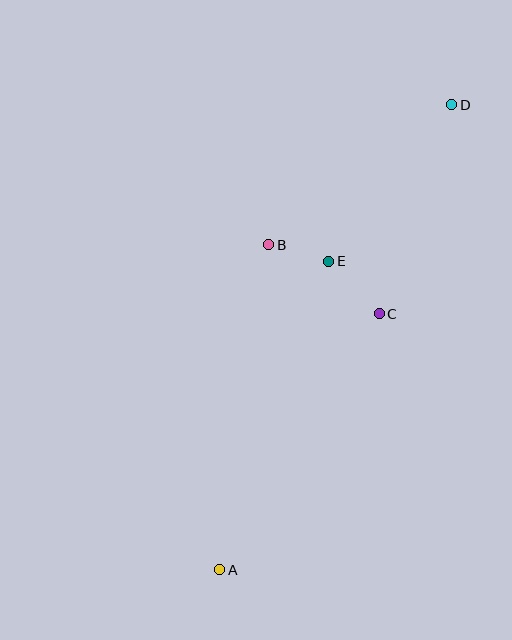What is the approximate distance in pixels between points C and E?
The distance between C and E is approximately 72 pixels.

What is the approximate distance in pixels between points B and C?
The distance between B and C is approximately 130 pixels.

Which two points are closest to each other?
Points B and E are closest to each other.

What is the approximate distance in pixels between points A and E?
The distance between A and E is approximately 327 pixels.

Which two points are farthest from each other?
Points A and D are farthest from each other.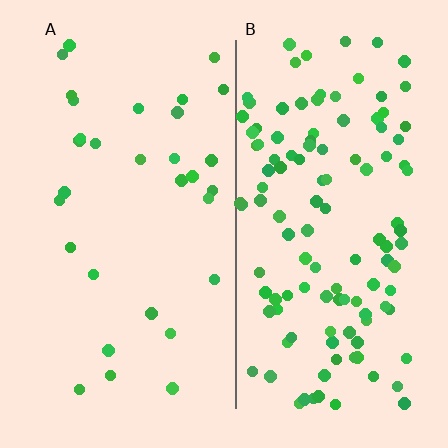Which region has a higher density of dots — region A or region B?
B (the right).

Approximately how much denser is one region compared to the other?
Approximately 3.9× — region B over region A.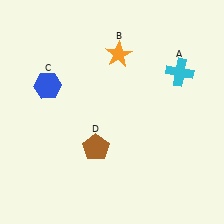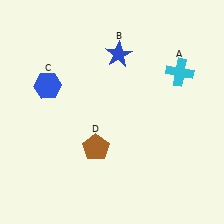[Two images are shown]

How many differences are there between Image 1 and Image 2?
There is 1 difference between the two images.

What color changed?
The star (B) changed from orange in Image 1 to blue in Image 2.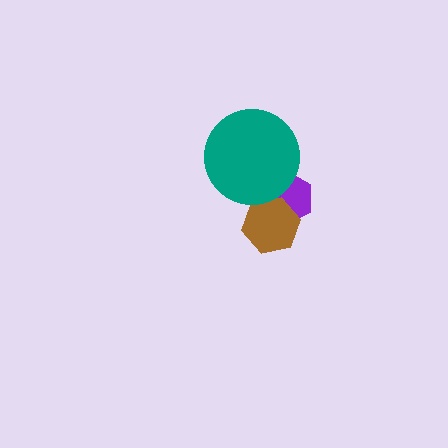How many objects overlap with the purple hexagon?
2 objects overlap with the purple hexagon.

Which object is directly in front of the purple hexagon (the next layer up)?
The brown hexagon is directly in front of the purple hexagon.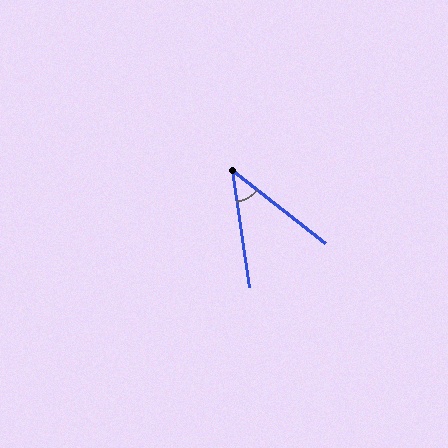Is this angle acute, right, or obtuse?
It is acute.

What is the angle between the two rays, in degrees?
Approximately 43 degrees.